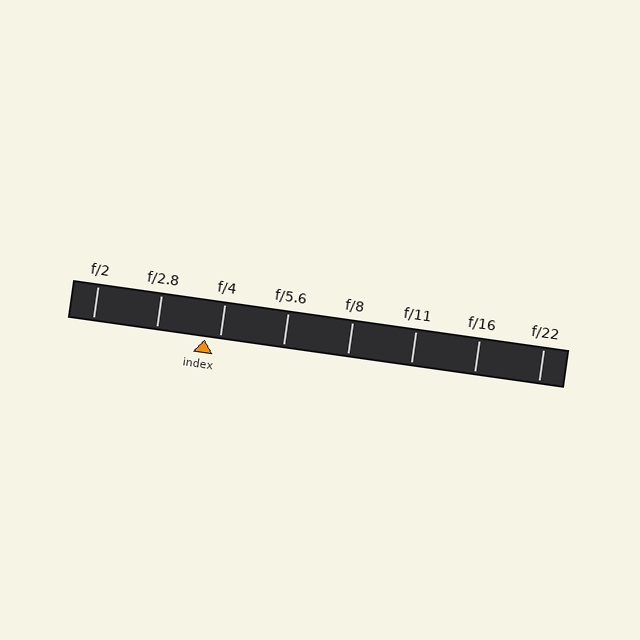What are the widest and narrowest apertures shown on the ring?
The widest aperture shown is f/2 and the narrowest is f/22.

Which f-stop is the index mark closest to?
The index mark is closest to f/4.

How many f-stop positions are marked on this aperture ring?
There are 8 f-stop positions marked.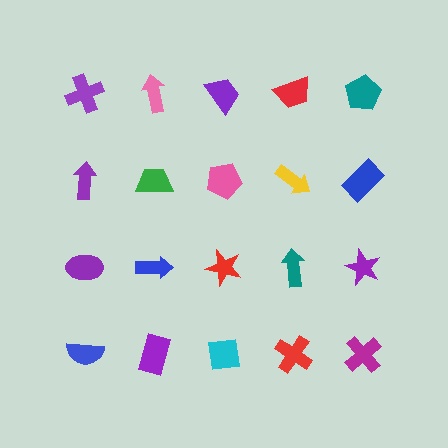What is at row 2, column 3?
A pink pentagon.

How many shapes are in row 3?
5 shapes.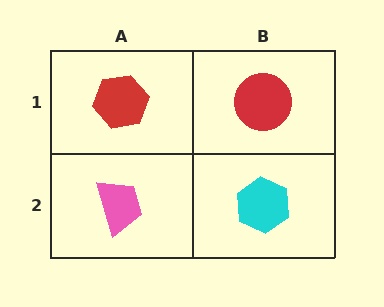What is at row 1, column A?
A red hexagon.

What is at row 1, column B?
A red circle.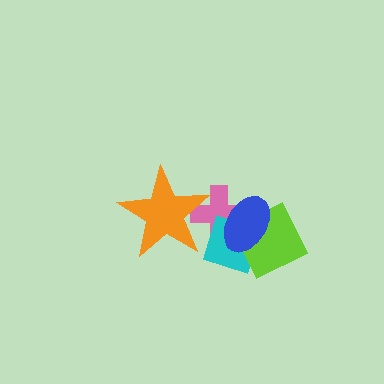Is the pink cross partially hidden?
Yes, it is partially covered by another shape.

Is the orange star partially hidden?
No, no other shape covers it.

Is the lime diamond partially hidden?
Yes, it is partially covered by another shape.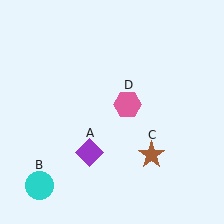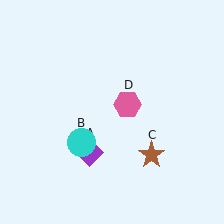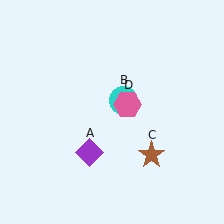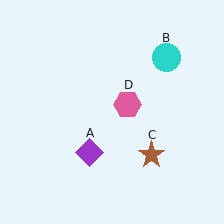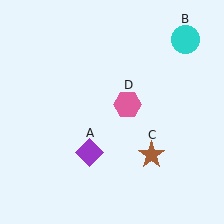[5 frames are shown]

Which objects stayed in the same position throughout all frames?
Purple diamond (object A) and brown star (object C) and pink hexagon (object D) remained stationary.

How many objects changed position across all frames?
1 object changed position: cyan circle (object B).